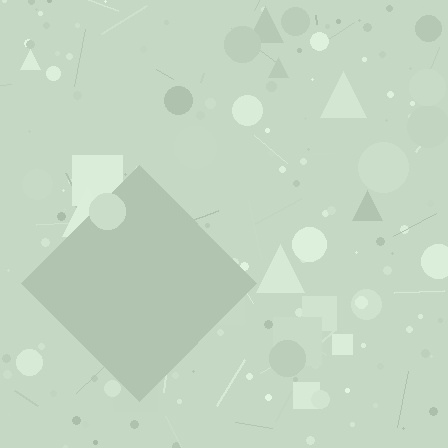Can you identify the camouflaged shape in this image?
The camouflaged shape is a diamond.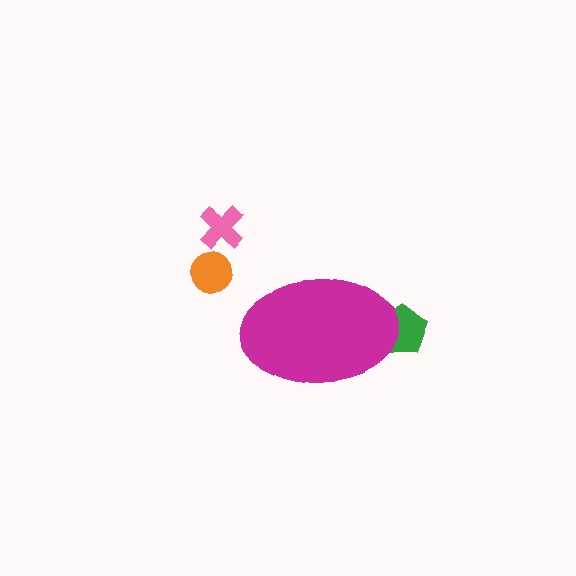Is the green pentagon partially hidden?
Yes, the green pentagon is partially hidden behind the magenta ellipse.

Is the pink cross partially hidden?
No, the pink cross is fully visible.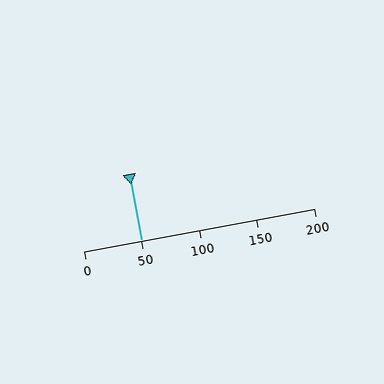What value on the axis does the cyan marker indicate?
The marker indicates approximately 50.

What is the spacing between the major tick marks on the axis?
The major ticks are spaced 50 apart.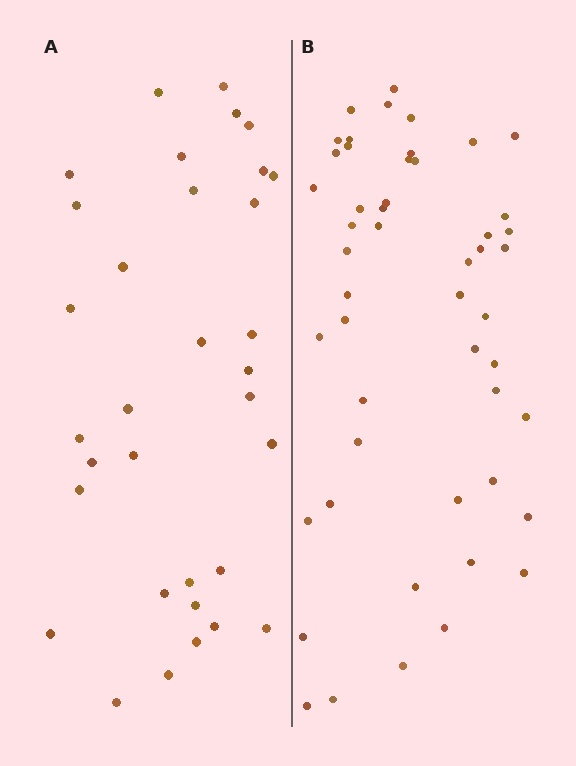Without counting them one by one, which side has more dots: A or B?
Region B (the right region) has more dots.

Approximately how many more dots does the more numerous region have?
Region B has approximately 15 more dots than region A.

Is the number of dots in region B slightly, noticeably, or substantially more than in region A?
Region B has substantially more. The ratio is roughly 1.5 to 1.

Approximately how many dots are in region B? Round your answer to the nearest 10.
About 50 dots.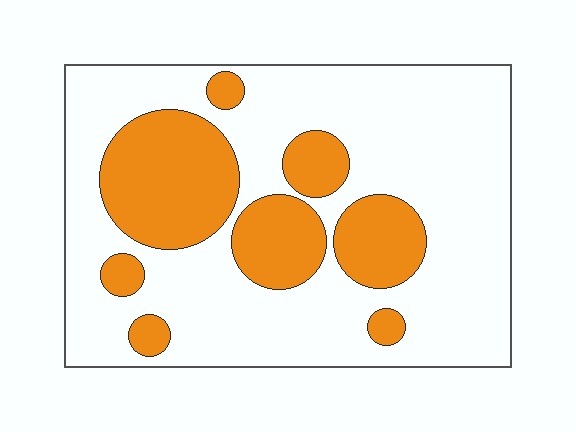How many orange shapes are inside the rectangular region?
8.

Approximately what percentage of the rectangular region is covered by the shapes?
Approximately 30%.